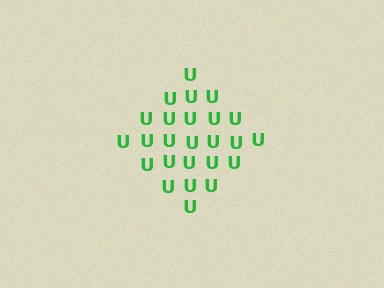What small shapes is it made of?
It is made of small letter U's.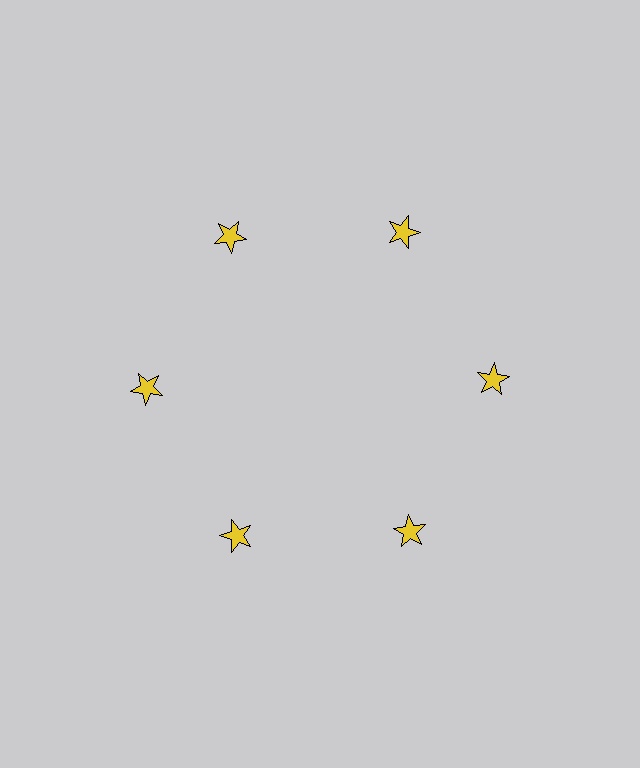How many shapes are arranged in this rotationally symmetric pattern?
There are 6 shapes, arranged in 6 groups of 1.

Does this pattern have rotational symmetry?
Yes, this pattern has 6-fold rotational symmetry. It looks the same after rotating 60 degrees around the center.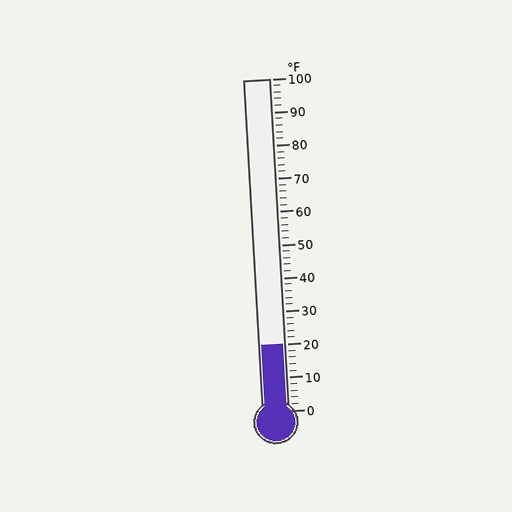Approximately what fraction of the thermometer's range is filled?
The thermometer is filled to approximately 20% of its range.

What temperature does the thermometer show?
The thermometer shows approximately 20°F.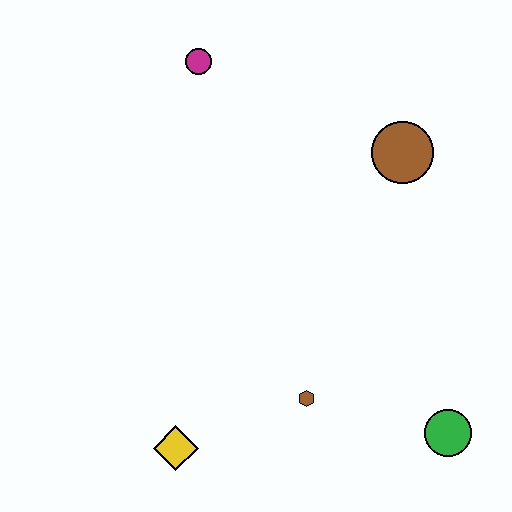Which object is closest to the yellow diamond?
The brown hexagon is closest to the yellow diamond.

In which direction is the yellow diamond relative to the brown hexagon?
The yellow diamond is to the left of the brown hexagon.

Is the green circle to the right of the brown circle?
Yes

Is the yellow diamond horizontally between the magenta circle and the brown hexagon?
No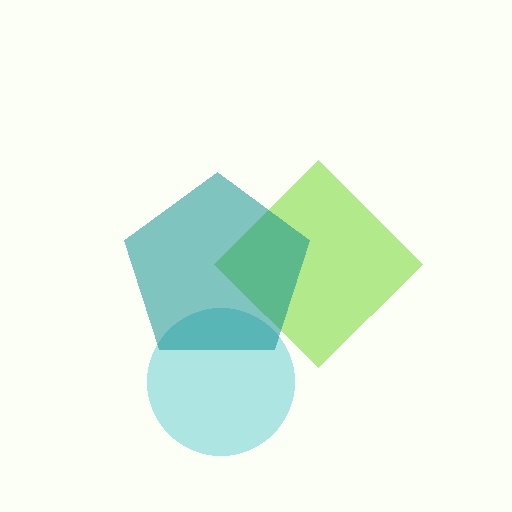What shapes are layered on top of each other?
The layered shapes are: a lime diamond, a cyan circle, a teal pentagon.